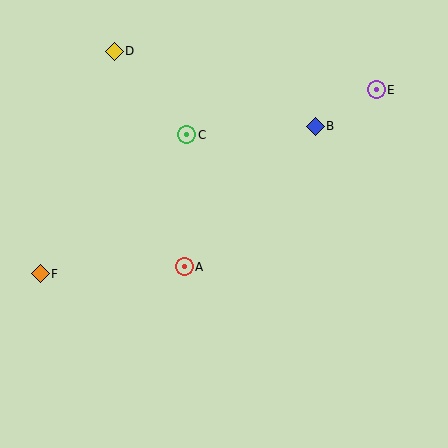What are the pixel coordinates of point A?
Point A is at (184, 267).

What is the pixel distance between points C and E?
The distance between C and E is 195 pixels.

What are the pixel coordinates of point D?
Point D is at (114, 51).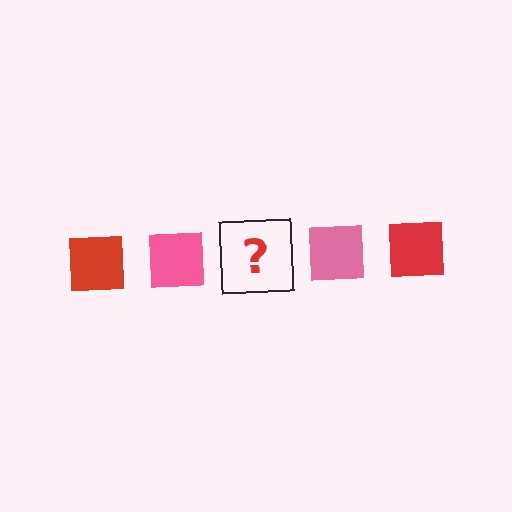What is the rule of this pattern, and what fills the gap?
The rule is that the pattern cycles through red, pink squares. The gap should be filled with a red square.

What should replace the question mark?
The question mark should be replaced with a red square.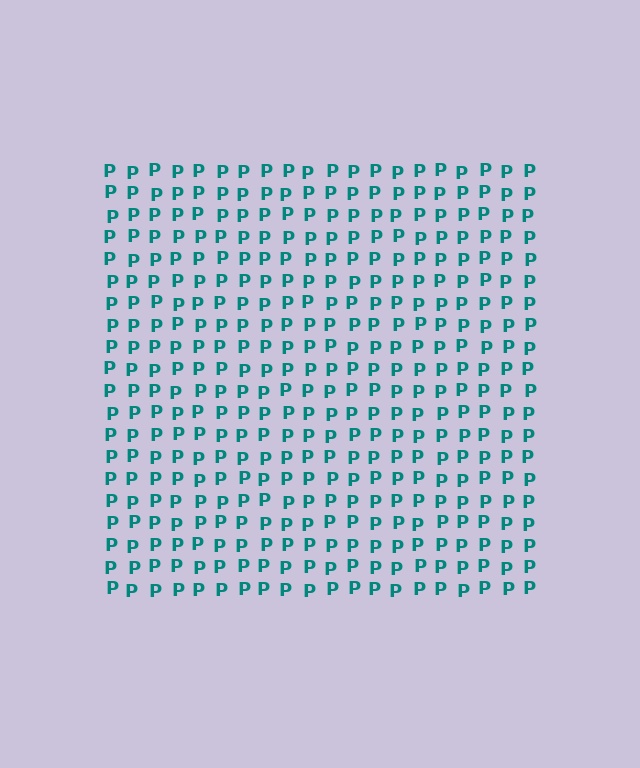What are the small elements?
The small elements are letter P's.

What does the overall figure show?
The overall figure shows a square.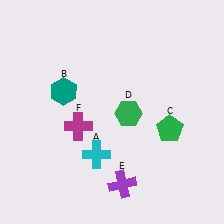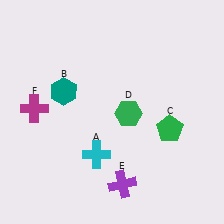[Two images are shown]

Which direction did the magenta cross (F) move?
The magenta cross (F) moved left.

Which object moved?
The magenta cross (F) moved left.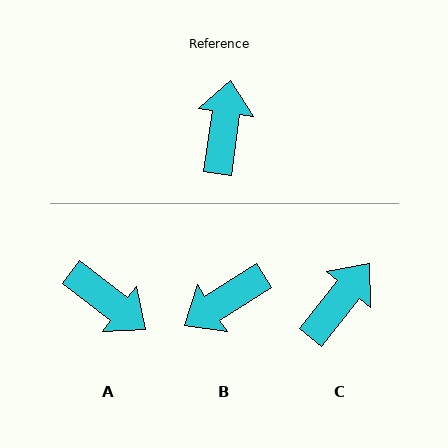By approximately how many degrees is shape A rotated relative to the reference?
Approximately 119 degrees clockwise.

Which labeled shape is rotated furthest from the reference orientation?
B, about 130 degrees away.